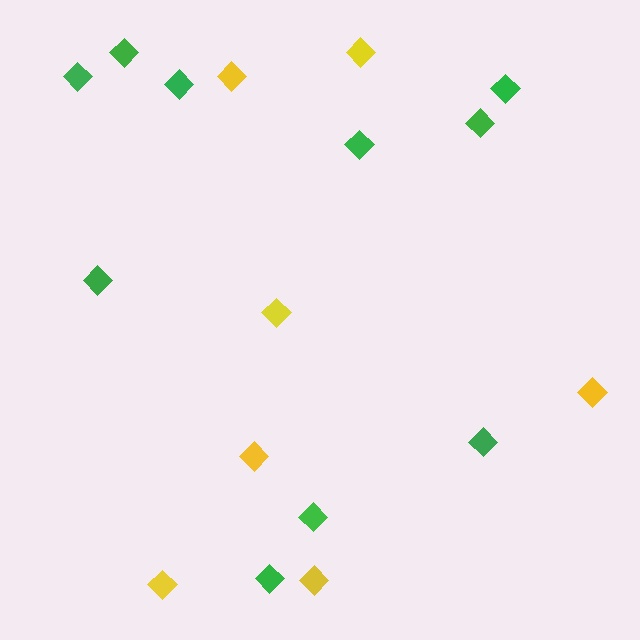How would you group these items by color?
There are 2 groups: one group of yellow diamonds (7) and one group of green diamonds (10).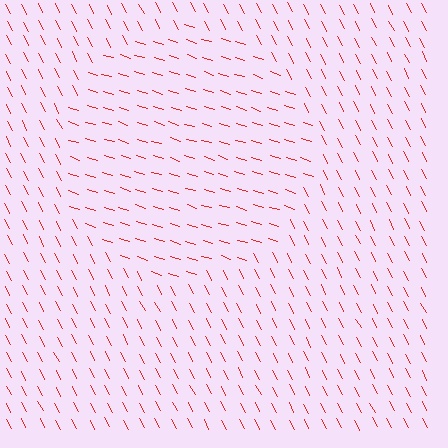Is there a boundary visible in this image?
Yes, there is a texture boundary formed by a change in line orientation.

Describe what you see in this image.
The image is filled with small red line segments. A circle region in the image has lines oriented differently from the surrounding lines, creating a visible texture boundary.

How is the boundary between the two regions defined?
The boundary is defined purely by a change in line orientation (approximately 45 degrees difference). All lines are the same color and thickness.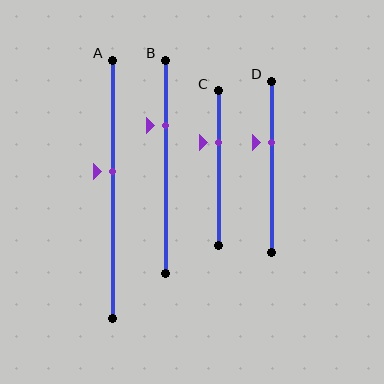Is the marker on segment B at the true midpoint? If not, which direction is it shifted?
No, the marker on segment B is shifted upward by about 19% of the segment length.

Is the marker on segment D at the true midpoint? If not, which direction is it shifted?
No, the marker on segment D is shifted upward by about 14% of the segment length.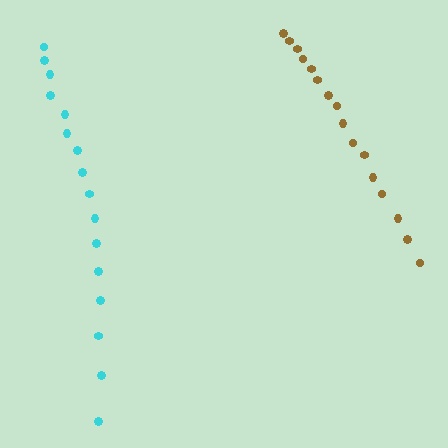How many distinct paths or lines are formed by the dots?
There are 2 distinct paths.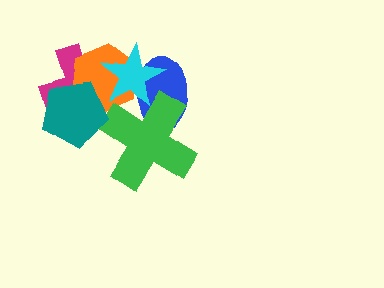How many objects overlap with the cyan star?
4 objects overlap with the cyan star.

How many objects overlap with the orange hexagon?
4 objects overlap with the orange hexagon.